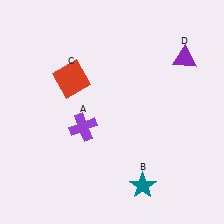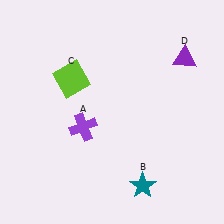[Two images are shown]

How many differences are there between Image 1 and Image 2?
There is 1 difference between the two images.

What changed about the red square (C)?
In Image 1, C is red. In Image 2, it changed to lime.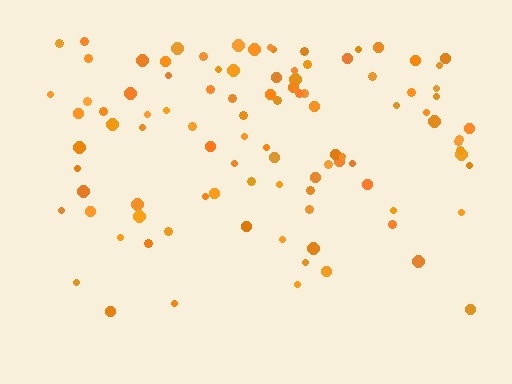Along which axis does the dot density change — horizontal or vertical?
Vertical.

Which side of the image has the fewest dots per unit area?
The bottom.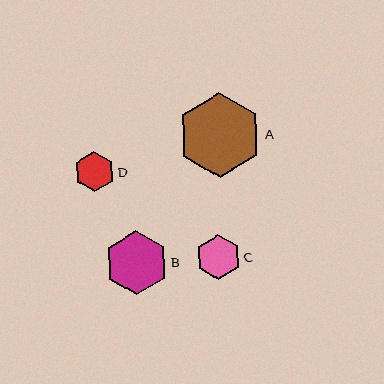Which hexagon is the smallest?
Hexagon D is the smallest with a size of approximately 41 pixels.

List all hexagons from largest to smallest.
From largest to smallest: A, B, C, D.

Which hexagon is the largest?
Hexagon A is the largest with a size of approximately 85 pixels.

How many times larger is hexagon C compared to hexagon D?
Hexagon C is approximately 1.1 times the size of hexagon D.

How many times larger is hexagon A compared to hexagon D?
Hexagon A is approximately 2.1 times the size of hexagon D.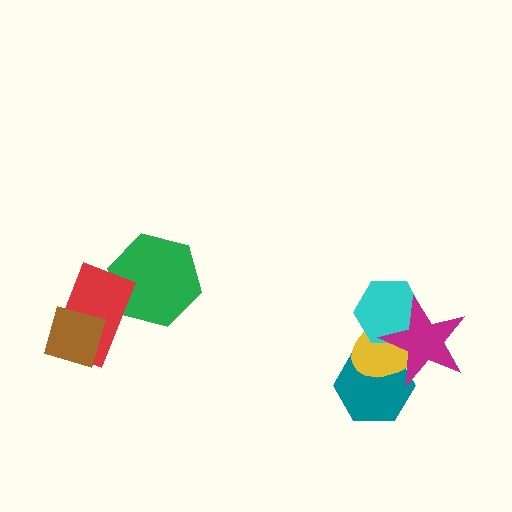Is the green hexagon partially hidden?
Yes, it is partially covered by another shape.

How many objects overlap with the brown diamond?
1 object overlaps with the brown diamond.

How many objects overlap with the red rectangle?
2 objects overlap with the red rectangle.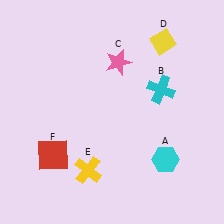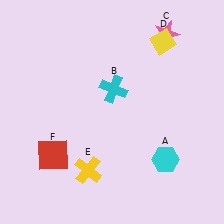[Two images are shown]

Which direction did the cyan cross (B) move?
The cyan cross (B) moved left.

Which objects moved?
The objects that moved are: the cyan cross (B), the pink star (C).